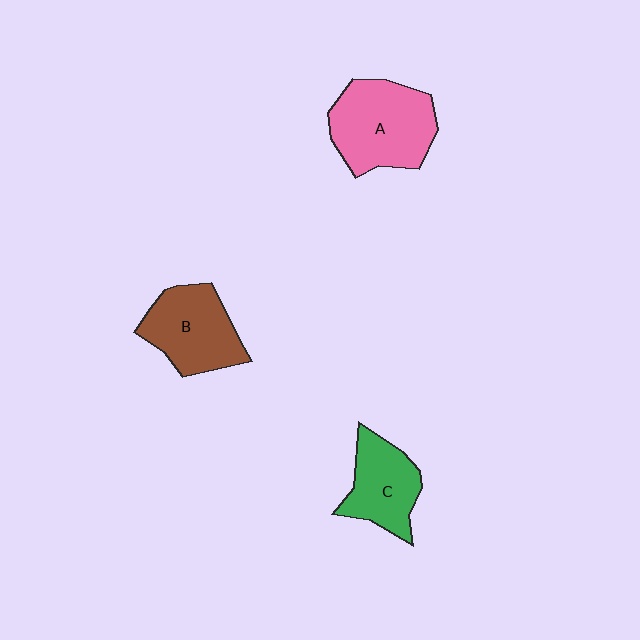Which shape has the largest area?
Shape A (pink).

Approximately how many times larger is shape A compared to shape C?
Approximately 1.4 times.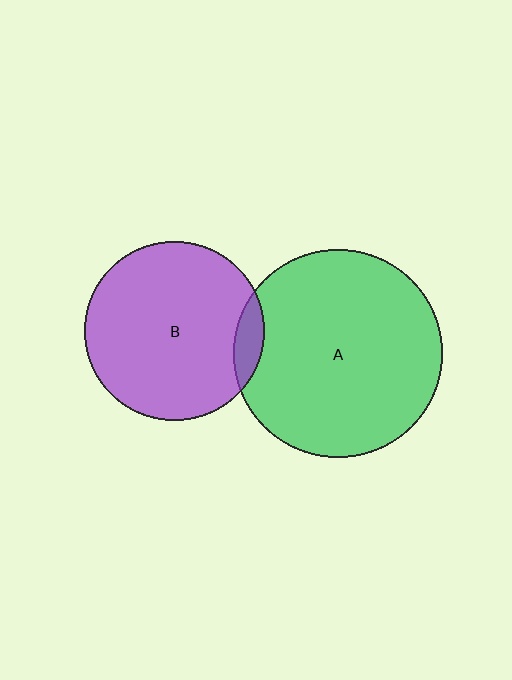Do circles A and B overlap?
Yes.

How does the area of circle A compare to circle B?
Approximately 1.3 times.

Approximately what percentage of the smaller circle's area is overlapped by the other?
Approximately 10%.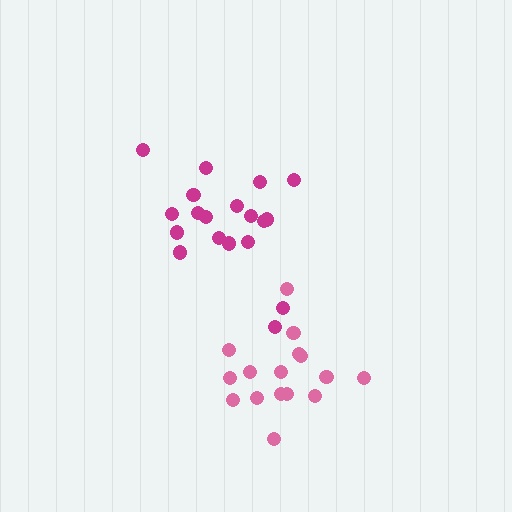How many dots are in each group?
Group 1: 16 dots, Group 2: 19 dots (35 total).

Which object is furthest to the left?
The magenta cluster is leftmost.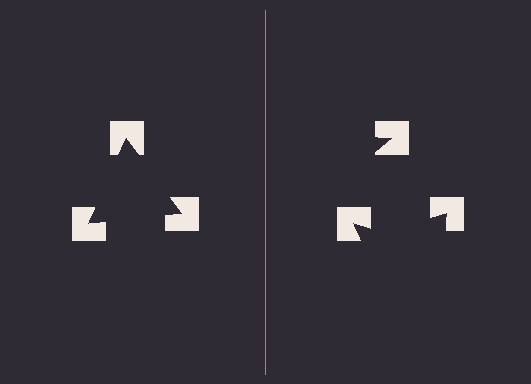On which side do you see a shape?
An illusory triangle appears on the left side. On the right side the wedge cuts are rotated, so no coherent shape forms.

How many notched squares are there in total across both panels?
6 — 3 on each side.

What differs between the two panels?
The notched squares are positioned identically on both sides; only the wedge orientations differ. On the left they align to a triangle; on the right they are misaligned.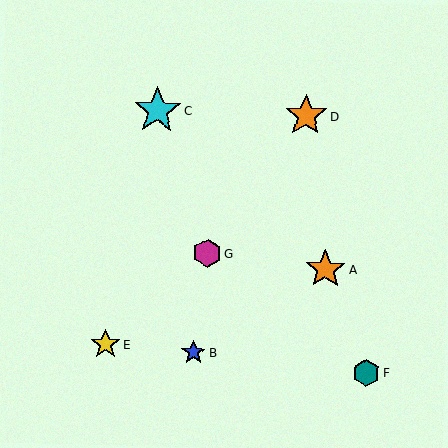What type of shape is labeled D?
Shape D is an orange star.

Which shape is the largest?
The cyan star (labeled C) is the largest.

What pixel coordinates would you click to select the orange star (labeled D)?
Click at (306, 116) to select the orange star D.